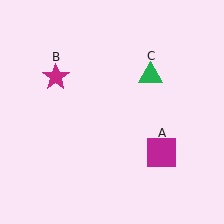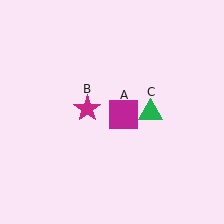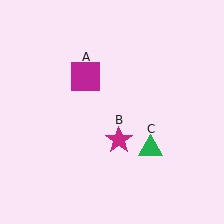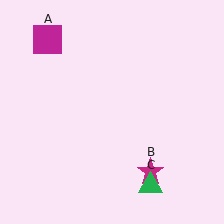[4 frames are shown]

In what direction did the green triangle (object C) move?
The green triangle (object C) moved down.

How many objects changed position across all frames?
3 objects changed position: magenta square (object A), magenta star (object B), green triangle (object C).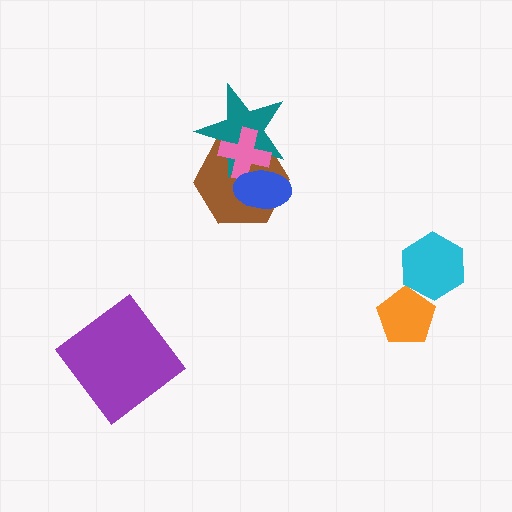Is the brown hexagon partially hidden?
Yes, it is partially covered by another shape.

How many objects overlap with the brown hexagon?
3 objects overlap with the brown hexagon.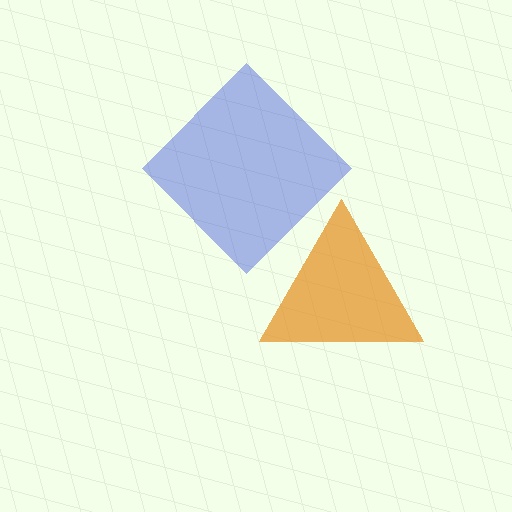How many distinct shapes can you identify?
There are 2 distinct shapes: a blue diamond, an orange triangle.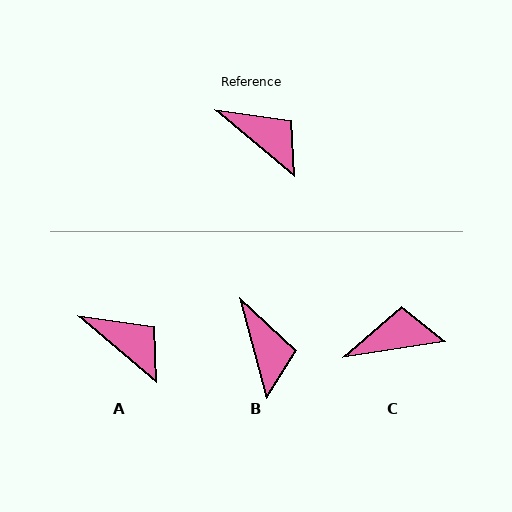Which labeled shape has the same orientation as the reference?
A.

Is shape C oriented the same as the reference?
No, it is off by about 49 degrees.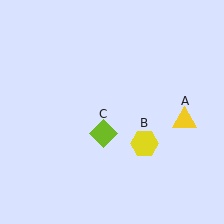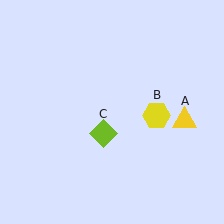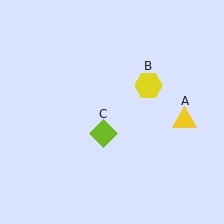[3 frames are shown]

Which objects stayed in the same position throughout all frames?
Yellow triangle (object A) and lime diamond (object C) remained stationary.